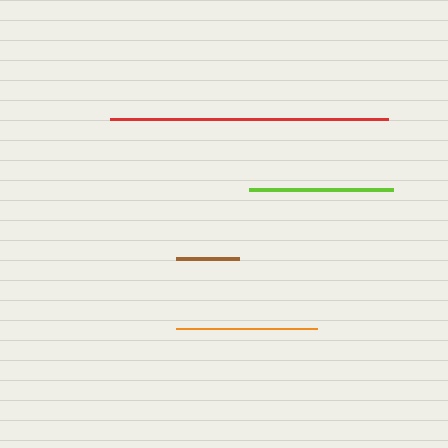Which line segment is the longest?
The red line is the longest at approximately 277 pixels.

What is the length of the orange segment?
The orange segment is approximately 141 pixels long.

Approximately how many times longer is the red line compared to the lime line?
The red line is approximately 1.9 times the length of the lime line.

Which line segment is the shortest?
The brown line is the shortest at approximately 63 pixels.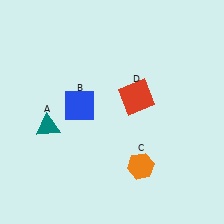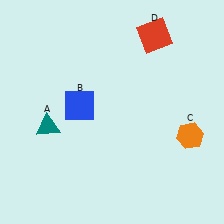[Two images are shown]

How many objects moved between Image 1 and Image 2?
2 objects moved between the two images.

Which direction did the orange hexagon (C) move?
The orange hexagon (C) moved right.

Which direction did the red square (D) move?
The red square (D) moved up.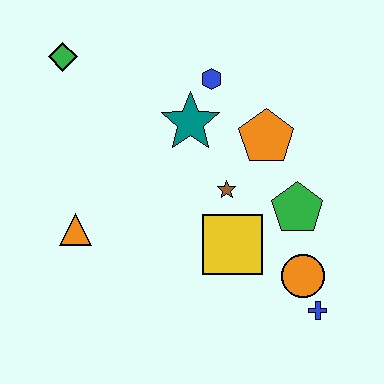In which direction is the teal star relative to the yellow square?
The teal star is above the yellow square.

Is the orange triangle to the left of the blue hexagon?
Yes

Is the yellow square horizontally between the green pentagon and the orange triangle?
Yes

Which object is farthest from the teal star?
The blue cross is farthest from the teal star.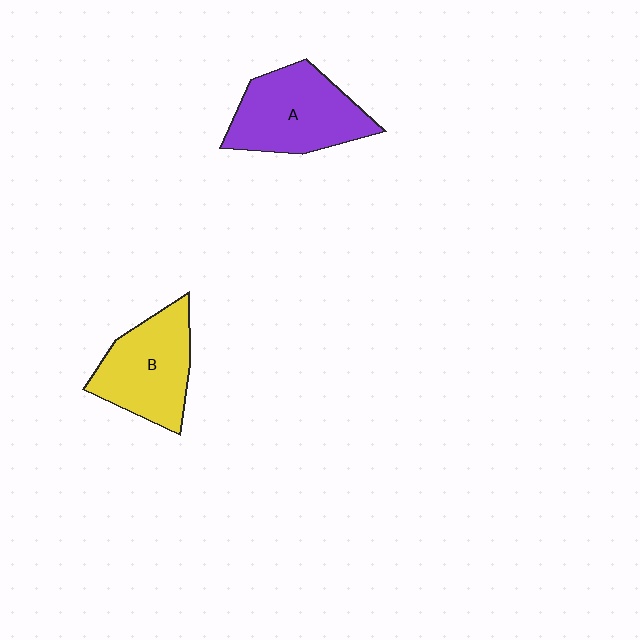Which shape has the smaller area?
Shape B (yellow).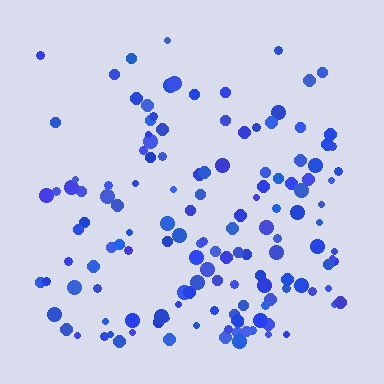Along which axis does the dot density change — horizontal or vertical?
Vertical.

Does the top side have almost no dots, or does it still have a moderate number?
Still a moderate number, just noticeably fewer than the bottom.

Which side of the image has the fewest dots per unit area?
The top.